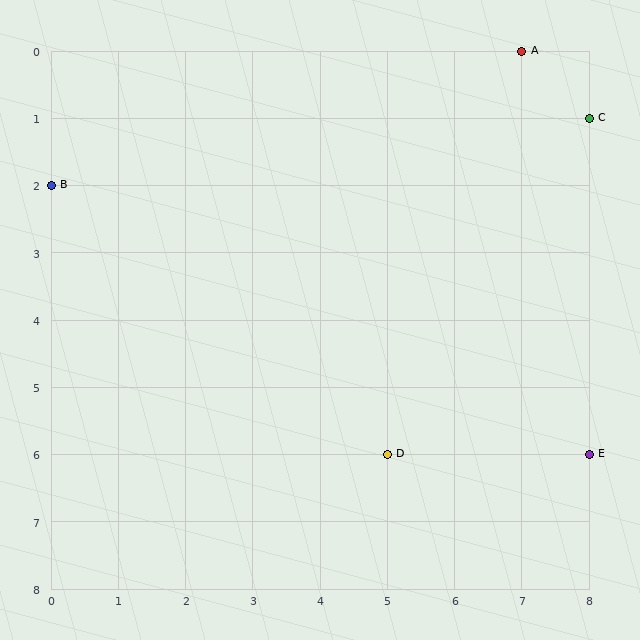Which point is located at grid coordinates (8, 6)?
Point E is at (8, 6).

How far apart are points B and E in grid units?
Points B and E are 8 columns and 4 rows apart (about 8.9 grid units diagonally).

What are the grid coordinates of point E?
Point E is at grid coordinates (8, 6).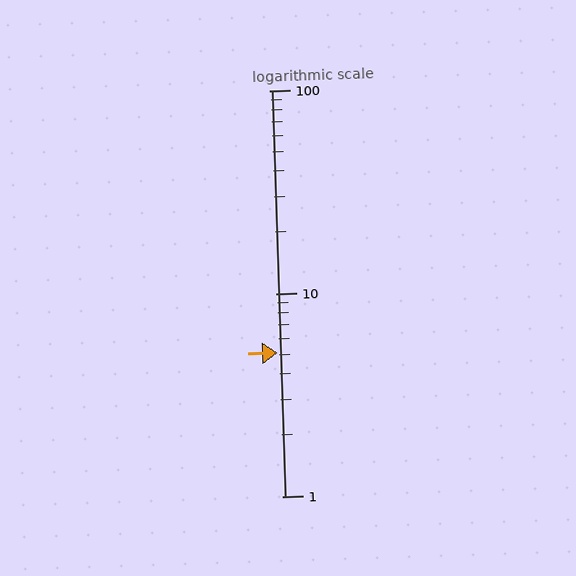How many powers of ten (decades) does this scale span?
The scale spans 2 decades, from 1 to 100.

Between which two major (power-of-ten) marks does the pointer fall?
The pointer is between 1 and 10.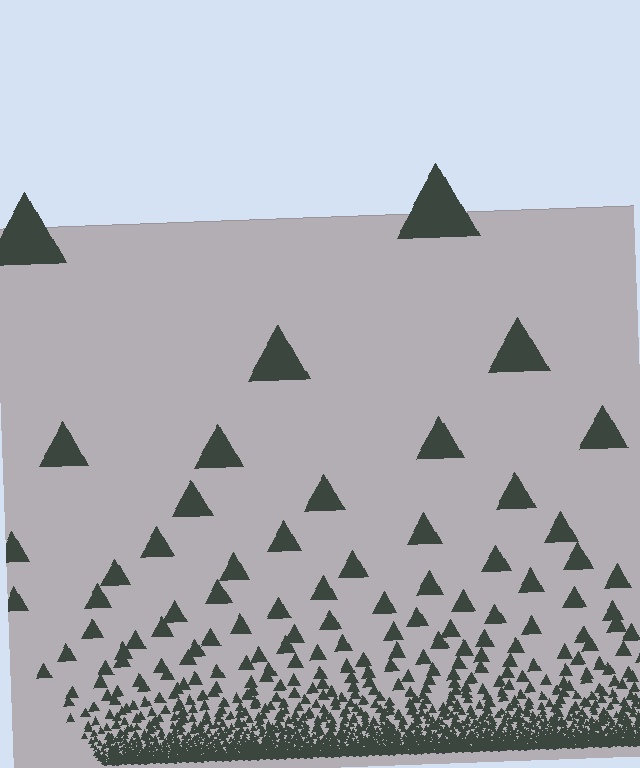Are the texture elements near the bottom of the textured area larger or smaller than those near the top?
Smaller. The gradient is inverted — elements near the bottom are smaller and denser.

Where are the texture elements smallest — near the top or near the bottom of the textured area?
Near the bottom.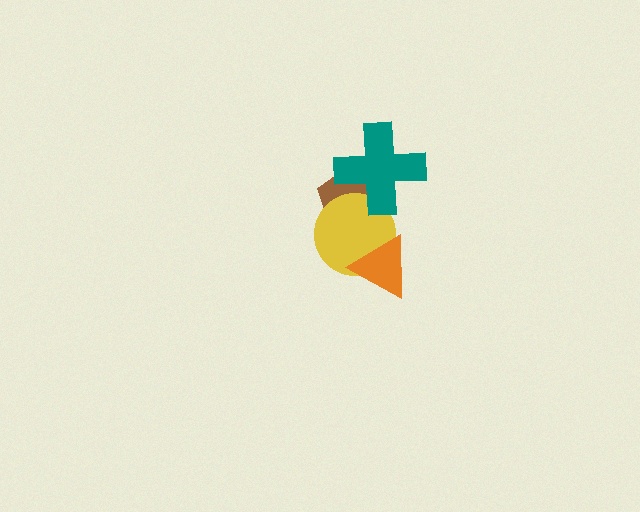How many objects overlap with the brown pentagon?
2 objects overlap with the brown pentagon.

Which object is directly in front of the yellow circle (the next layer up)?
The orange triangle is directly in front of the yellow circle.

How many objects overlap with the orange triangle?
1 object overlaps with the orange triangle.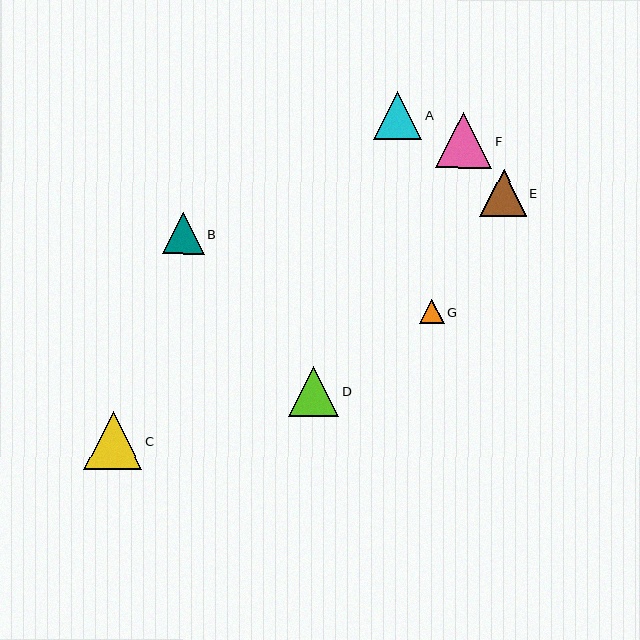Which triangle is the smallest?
Triangle G is the smallest with a size of approximately 25 pixels.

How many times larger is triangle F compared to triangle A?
Triangle F is approximately 1.2 times the size of triangle A.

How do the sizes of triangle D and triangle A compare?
Triangle D and triangle A are approximately the same size.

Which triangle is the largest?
Triangle C is the largest with a size of approximately 58 pixels.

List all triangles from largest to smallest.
From largest to smallest: C, F, D, A, E, B, G.